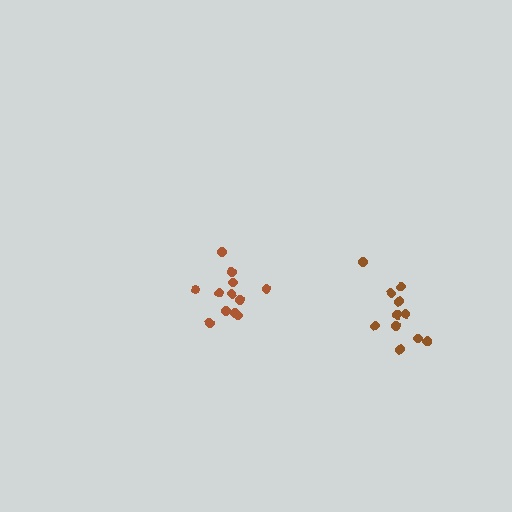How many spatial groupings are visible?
There are 2 spatial groupings.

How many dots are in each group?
Group 1: 12 dots, Group 2: 11 dots (23 total).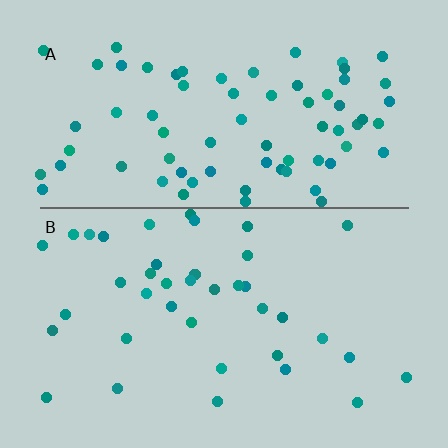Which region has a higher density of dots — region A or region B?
A (the top).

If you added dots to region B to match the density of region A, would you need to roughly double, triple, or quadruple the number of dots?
Approximately double.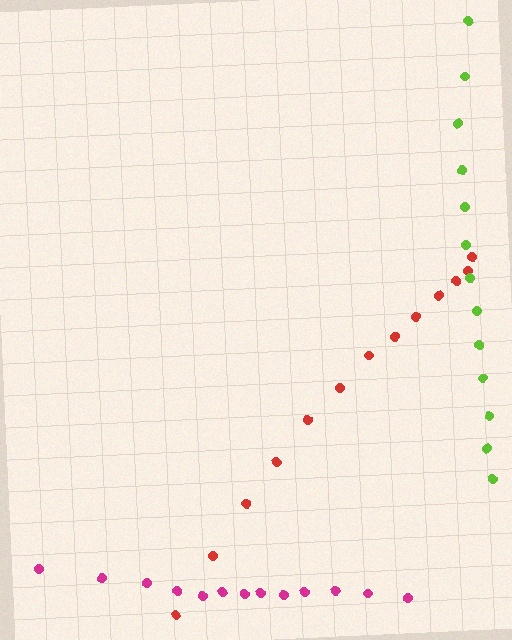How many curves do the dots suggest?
There are 3 distinct paths.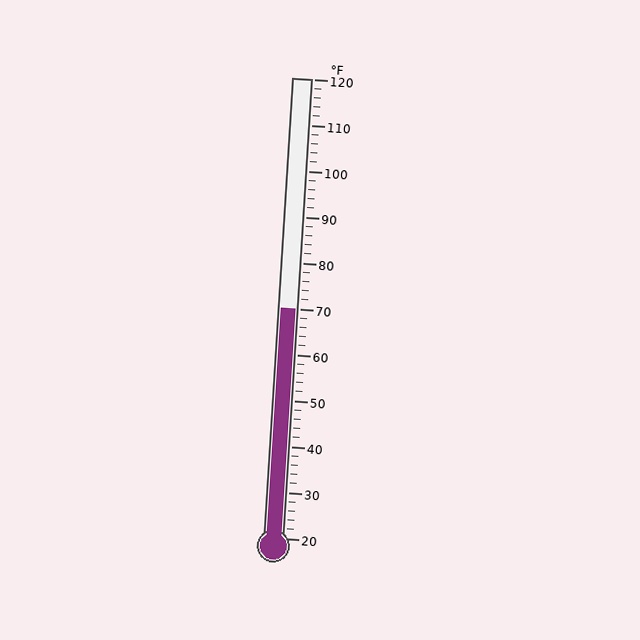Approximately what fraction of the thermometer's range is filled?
The thermometer is filled to approximately 50% of its range.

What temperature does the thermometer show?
The thermometer shows approximately 70°F.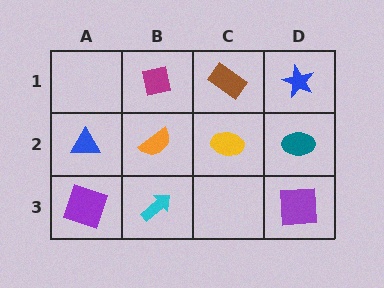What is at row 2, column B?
An orange semicircle.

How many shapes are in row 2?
4 shapes.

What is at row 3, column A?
A purple square.